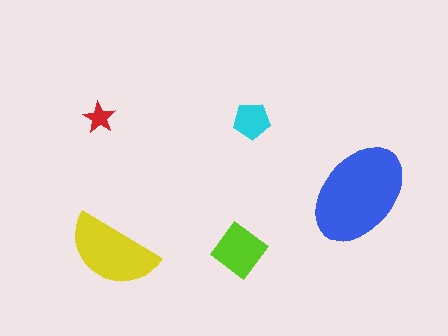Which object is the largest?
The blue ellipse.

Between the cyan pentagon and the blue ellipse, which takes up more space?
The blue ellipse.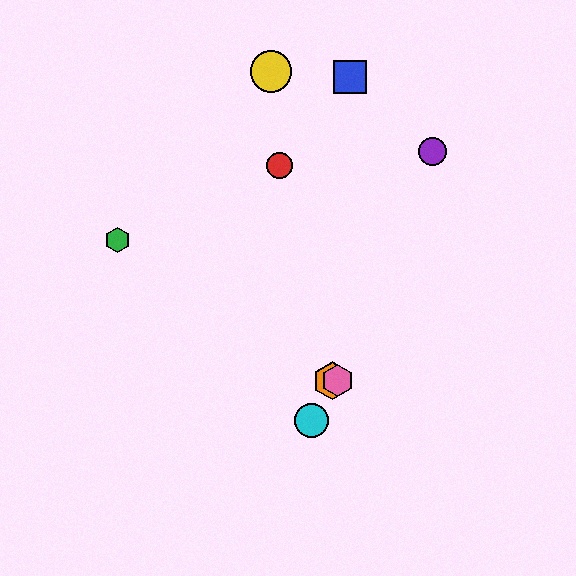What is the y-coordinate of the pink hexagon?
The pink hexagon is at y≈381.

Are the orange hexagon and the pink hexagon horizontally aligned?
Yes, both are at y≈381.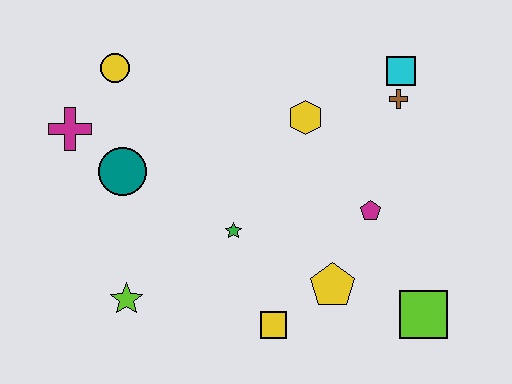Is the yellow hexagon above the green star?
Yes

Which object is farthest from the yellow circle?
The lime square is farthest from the yellow circle.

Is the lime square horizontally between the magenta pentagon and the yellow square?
No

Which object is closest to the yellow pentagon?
The yellow square is closest to the yellow pentagon.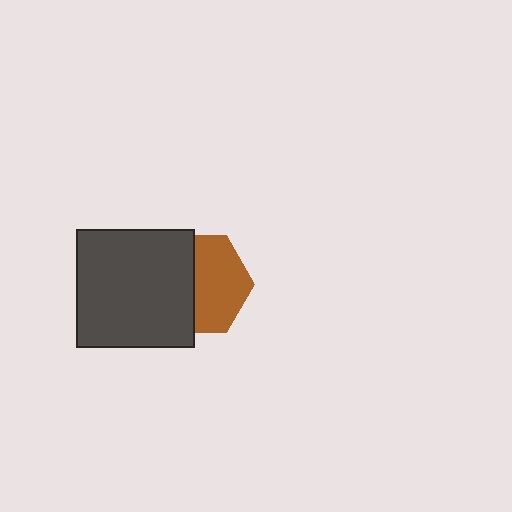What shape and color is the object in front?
The object in front is a dark gray square.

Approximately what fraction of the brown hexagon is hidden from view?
Roughly 46% of the brown hexagon is hidden behind the dark gray square.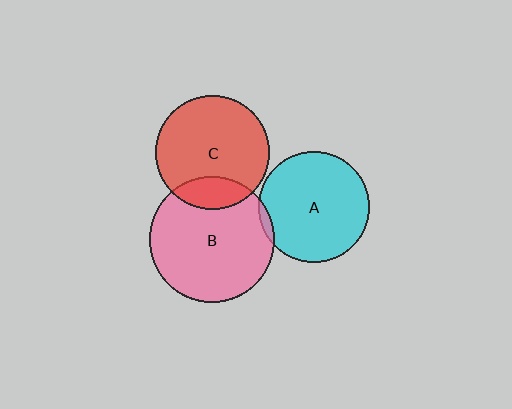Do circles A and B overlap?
Yes.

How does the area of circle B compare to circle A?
Approximately 1.3 times.